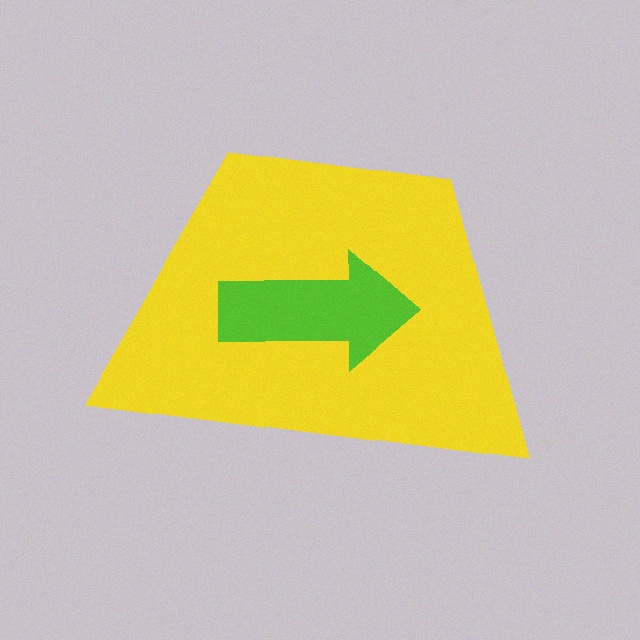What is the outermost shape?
The yellow trapezoid.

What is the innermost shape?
The lime arrow.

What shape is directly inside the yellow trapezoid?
The lime arrow.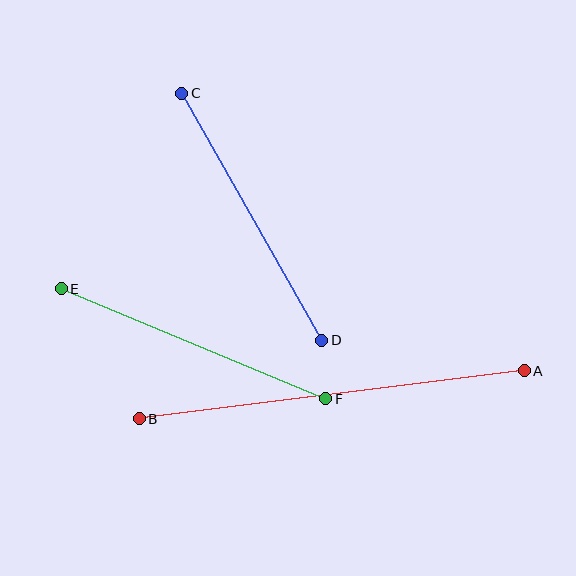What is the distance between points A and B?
The distance is approximately 388 pixels.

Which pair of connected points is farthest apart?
Points A and B are farthest apart.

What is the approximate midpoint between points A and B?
The midpoint is at approximately (332, 395) pixels.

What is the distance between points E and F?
The distance is approximately 287 pixels.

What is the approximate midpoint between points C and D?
The midpoint is at approximately (252, 217) pixels.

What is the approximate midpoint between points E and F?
The midpoint is at approximately (193, 344) pixels.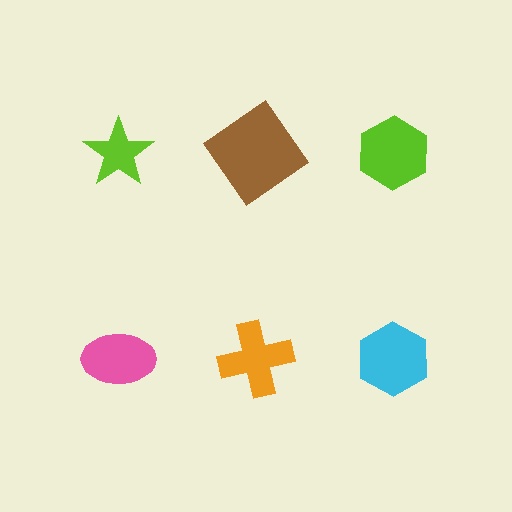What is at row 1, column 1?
A lime star.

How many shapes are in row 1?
3 shapes.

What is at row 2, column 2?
An orange cross.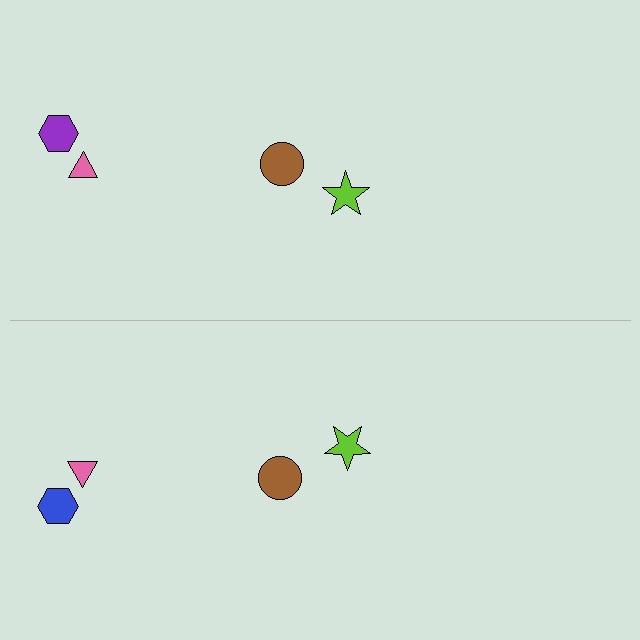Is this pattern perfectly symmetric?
No, the pattern is not perfectly symmetric. The blue hexagon on the bottom side breaks the symmetry — its mirror counterpart is purple.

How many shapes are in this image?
There are 8 shapes in this image.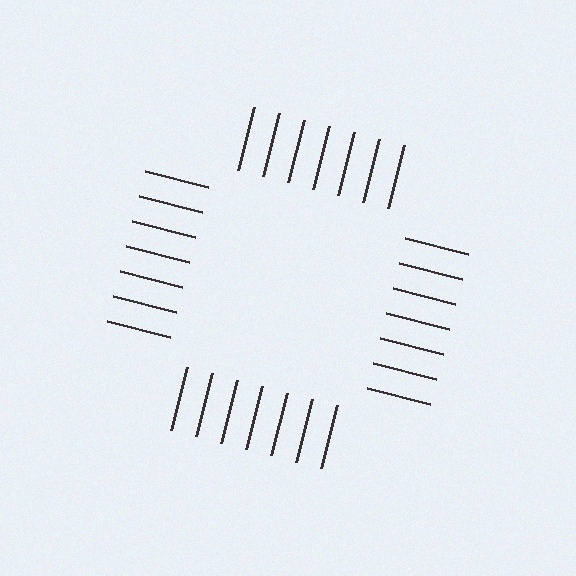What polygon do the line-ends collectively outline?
An illusory square — the line segments terminate on its edges but no continuous stroke is drawn.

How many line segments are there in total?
28 — 7 along each of the 4 edges.